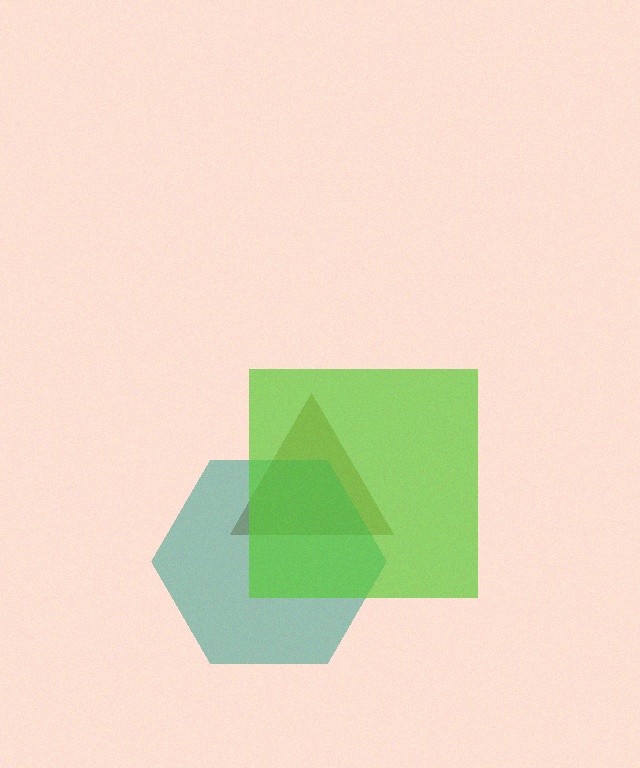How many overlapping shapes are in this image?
There are 3 overlapping shapes in the image.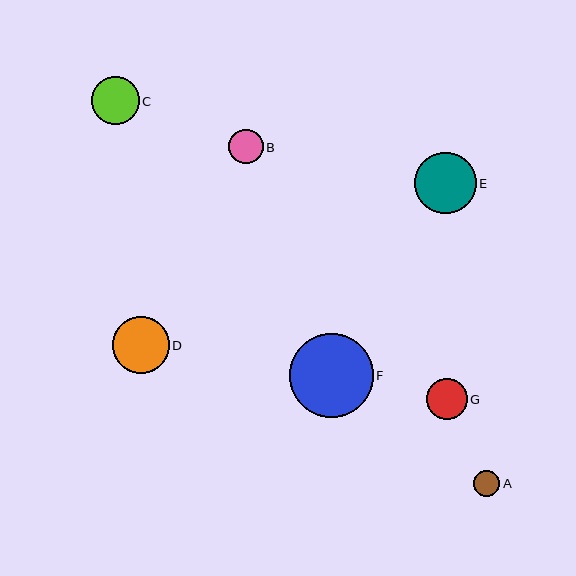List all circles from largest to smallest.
From largest to smallest: F, E, D, C, G, B, A.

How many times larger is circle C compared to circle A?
Circle C is approximately 1.8 times the size of circle A.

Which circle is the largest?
Circle F is the largest with a size of approximately 83 pixels.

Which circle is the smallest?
Circle A is the smallest with a size of approximately 26 pixels.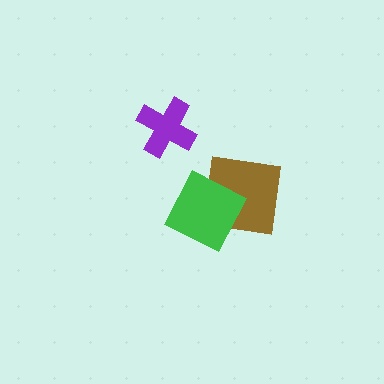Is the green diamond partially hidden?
No, no other shape covers it.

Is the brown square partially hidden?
Yes, it is partially covered by another shape.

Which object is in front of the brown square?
The green diamond is in front of the brown square.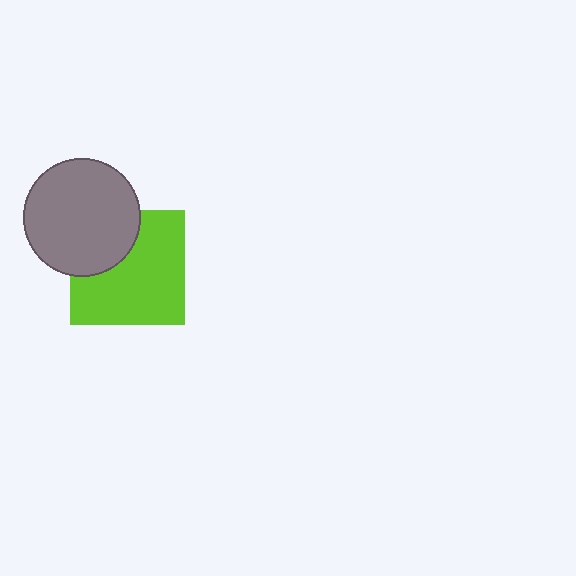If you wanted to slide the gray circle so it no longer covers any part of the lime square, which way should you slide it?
Slide it toward the upper-left — that is the most direct way to separate the two shapes.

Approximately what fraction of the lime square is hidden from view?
Roughly 30% of the lime square is hidden behind the gray circle.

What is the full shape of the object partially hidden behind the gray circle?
The partially hidden object is a lime square.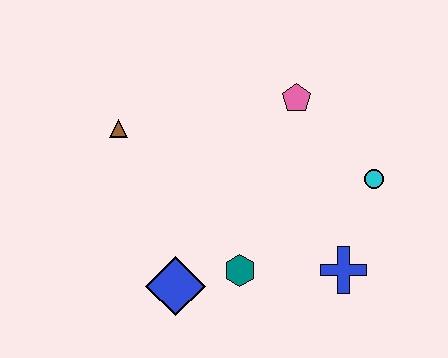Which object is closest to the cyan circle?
The blue cross is closest to the cyan circle.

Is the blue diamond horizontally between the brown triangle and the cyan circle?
Yes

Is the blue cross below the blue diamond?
No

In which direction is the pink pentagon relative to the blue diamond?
The pink pentagon is above the blue diamond.